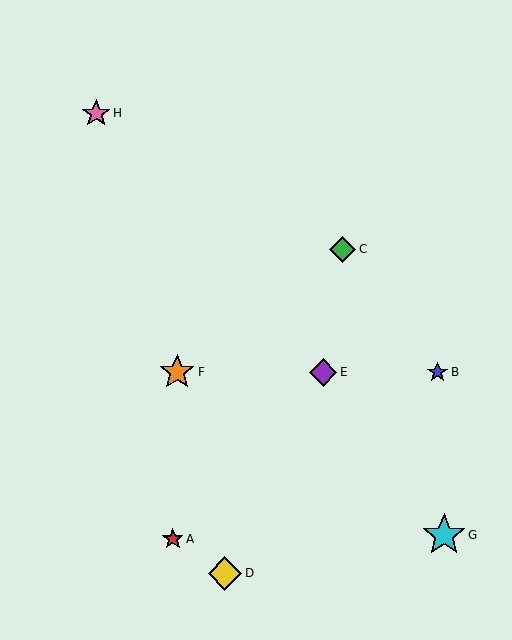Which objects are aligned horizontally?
Objects B, E, F are aligned horizontally.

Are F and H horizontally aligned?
No, F is at y≈372 and H is at y≈113.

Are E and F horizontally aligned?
Yes, both are at y≈372.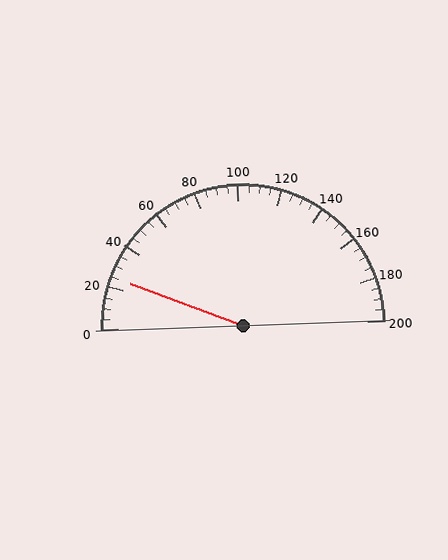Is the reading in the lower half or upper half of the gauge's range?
The reading is in the lower half of the range (0 to 200).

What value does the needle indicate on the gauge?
The needle indicates approximately 25.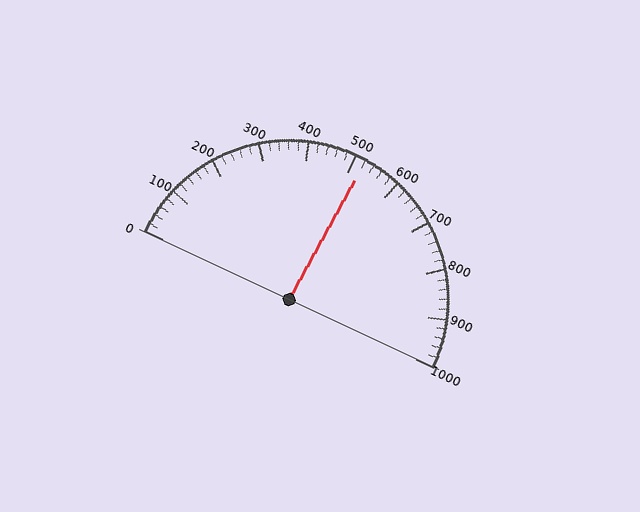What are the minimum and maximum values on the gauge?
The gauge ranges from 0 to 1000.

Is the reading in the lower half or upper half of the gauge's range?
The reading is in the upper half of the range (0 to 1000).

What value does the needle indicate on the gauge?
The needle indicates approximately 520.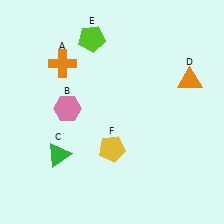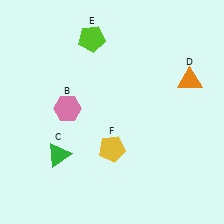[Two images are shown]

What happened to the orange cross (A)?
The orange cross (A) was removed in Image 2. It was in the top-left area of Image 1.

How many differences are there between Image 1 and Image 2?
There is 1 difference between the two images.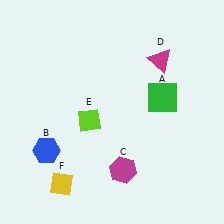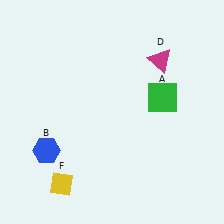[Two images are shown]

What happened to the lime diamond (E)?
The lime diamond (E) was removed in Image 2. It was in the bottom-left area of Image 1.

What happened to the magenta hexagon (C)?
The magenta hexagon (C) was removed in Image 2. It was in the bottom-right area of Image 1.